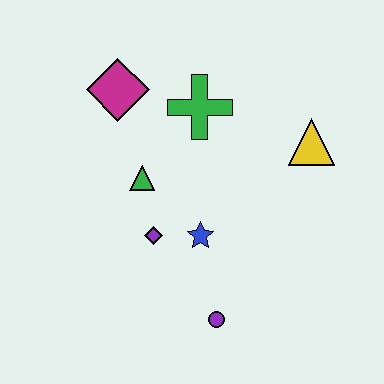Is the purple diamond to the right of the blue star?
No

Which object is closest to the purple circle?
The blue star is closest to the purple circle.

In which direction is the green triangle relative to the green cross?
The green triangle is below the green cross.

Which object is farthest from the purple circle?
The magenta diamond is farthest from the purple circle.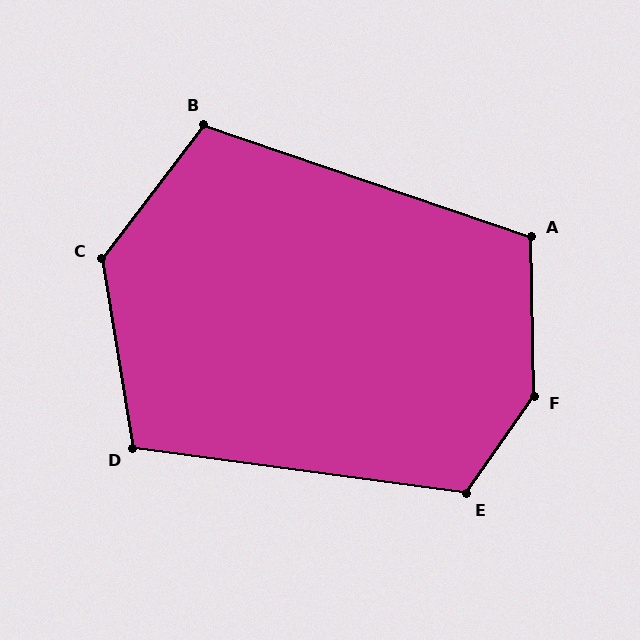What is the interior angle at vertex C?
Approximately 133 degrees (obtuse).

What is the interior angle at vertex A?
Approximately 110 degrees (obtuse).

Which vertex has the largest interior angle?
F, at approximately 144 degrees.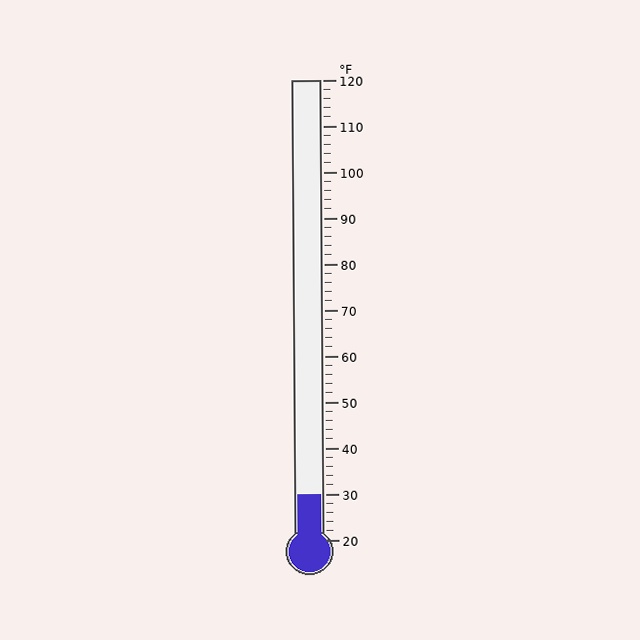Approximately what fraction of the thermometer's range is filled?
The thermometer is filled to approximately 10% of its range.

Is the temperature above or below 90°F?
The temperature is below 90°F.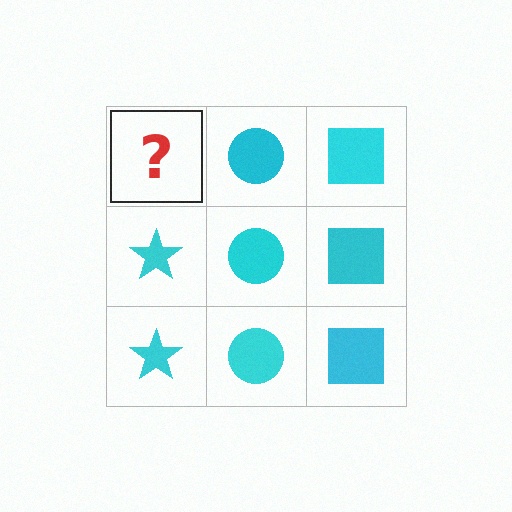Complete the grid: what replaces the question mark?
The question mark should be replaced with a cyan star.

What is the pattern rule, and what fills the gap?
The rule is that each column has a consistent shape. The gap should be filled with a cyan star.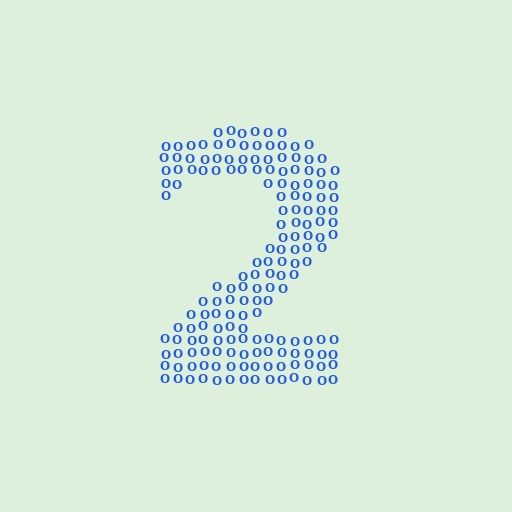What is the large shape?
The large shape is the digit 2.